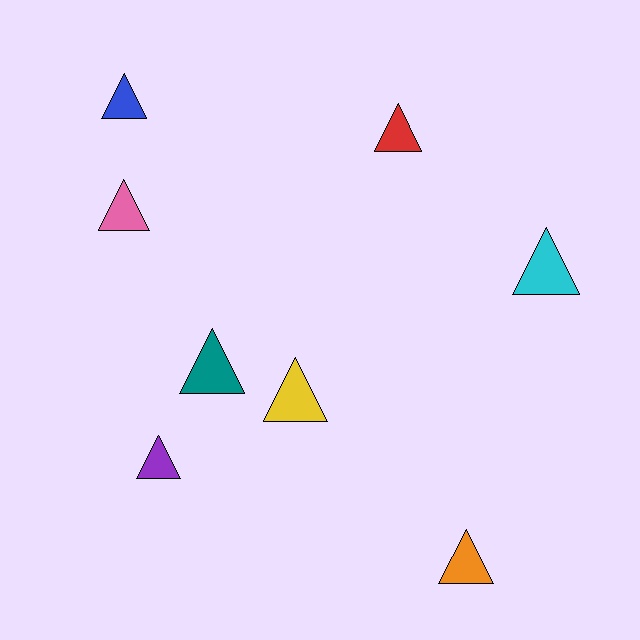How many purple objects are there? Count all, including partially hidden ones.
There is 1 purple object.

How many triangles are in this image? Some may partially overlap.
There are 8 triangles.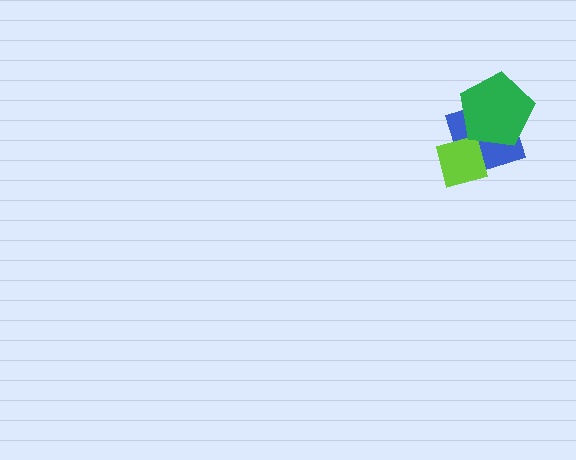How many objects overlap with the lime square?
2 objects overlap with the lime square.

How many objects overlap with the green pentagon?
2 objects overlap with the green pentagon.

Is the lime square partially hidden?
Yes, it is partially covered by another shape.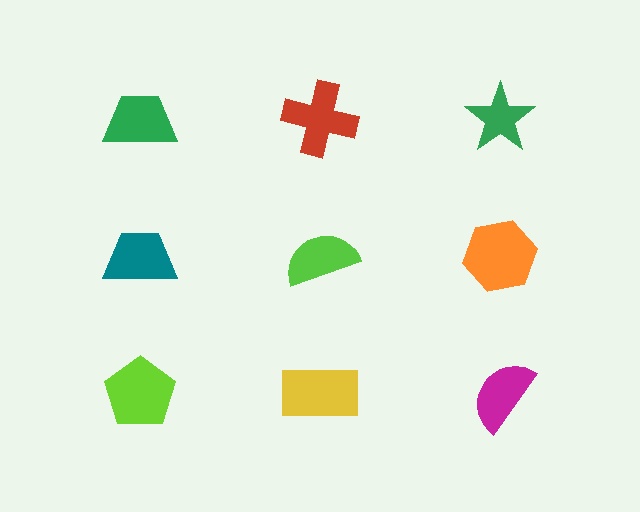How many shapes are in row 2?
3 shapes.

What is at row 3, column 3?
A magenta semicircle.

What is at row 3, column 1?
A lime pentagon.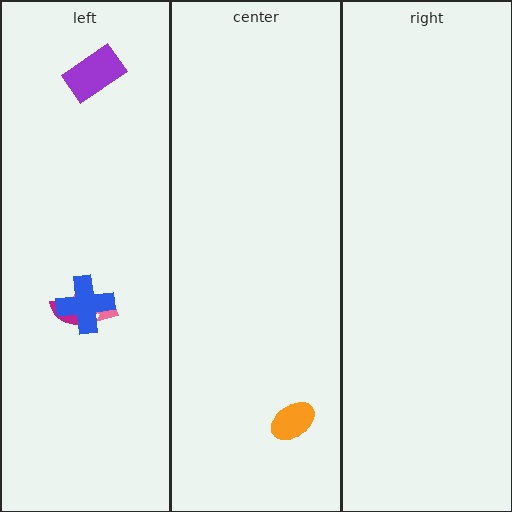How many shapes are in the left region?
4.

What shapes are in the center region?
The orange ellipse.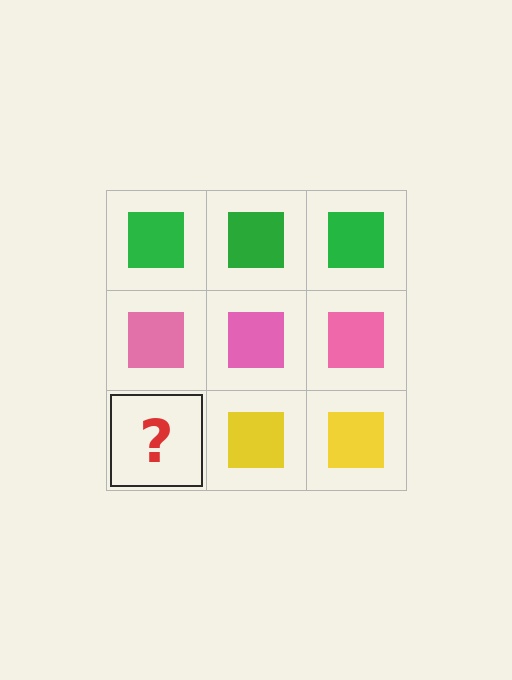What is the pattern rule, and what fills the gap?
The rule is that each row has a consistent color. The gap should be filled with a yellow square.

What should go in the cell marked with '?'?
The missing cell should contain a yellow square.